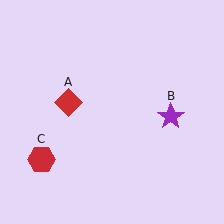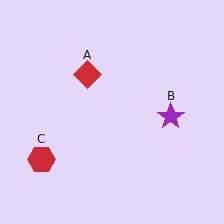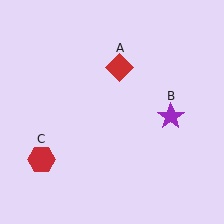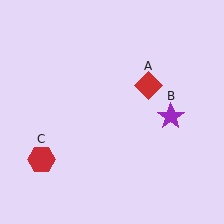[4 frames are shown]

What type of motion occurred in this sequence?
The red diamond (object A) rotated clockwise around the center of the scene.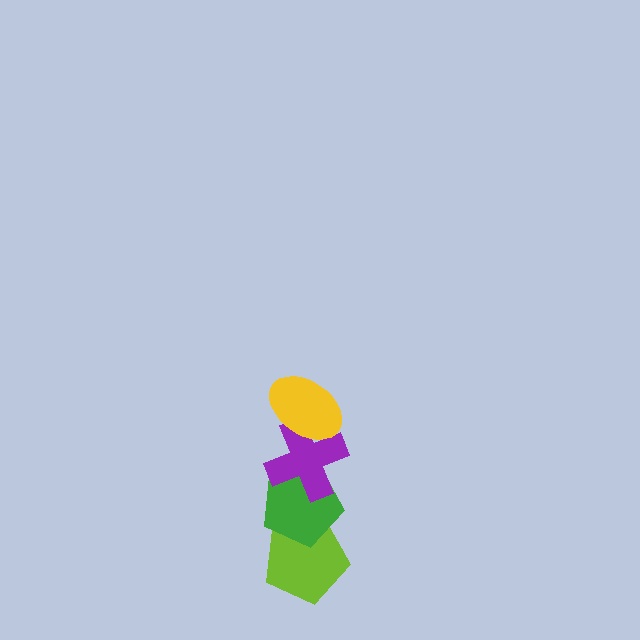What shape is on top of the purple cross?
The yellow ellipse is on top of the purple cross.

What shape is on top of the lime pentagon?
The green pentagon is on top of the lime pentagon.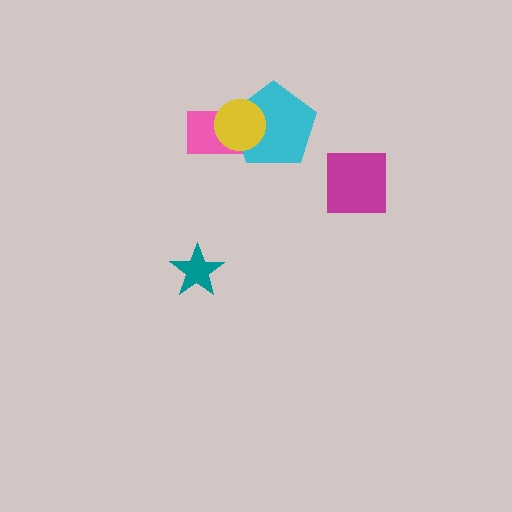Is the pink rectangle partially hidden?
Yes, it is partially covered by another shape.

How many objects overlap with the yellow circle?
2 objects overlap with the yellow circle.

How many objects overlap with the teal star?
0 objects overlap with the teal star.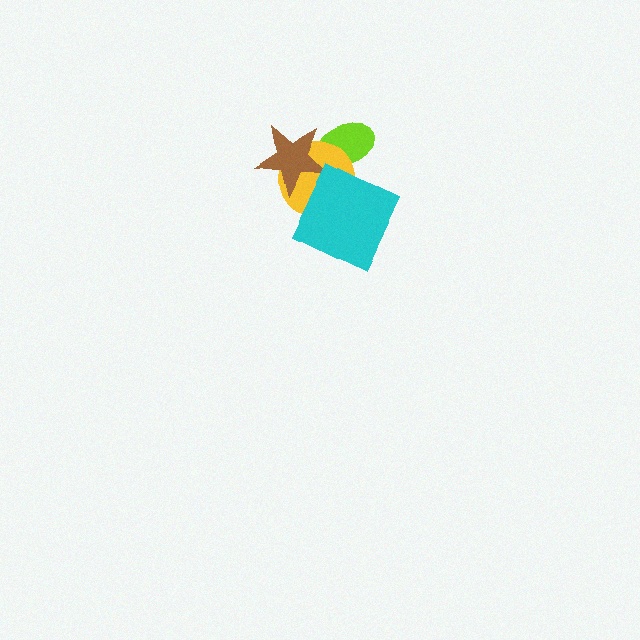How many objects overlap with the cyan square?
1 object overlaps with the cyan square.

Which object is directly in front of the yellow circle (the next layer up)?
The brown star is directly in front of the yellow circle.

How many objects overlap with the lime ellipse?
2 objects overlap with the lime ellipse.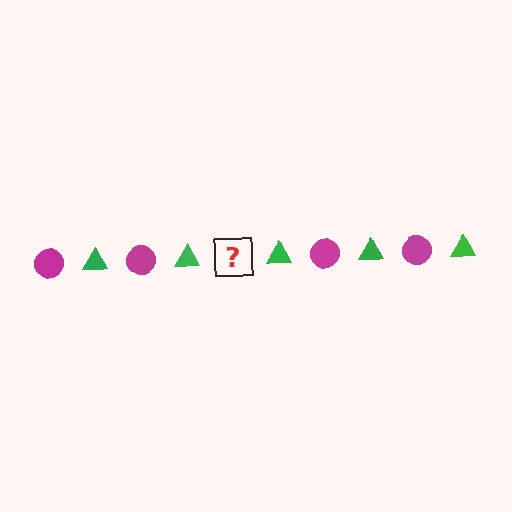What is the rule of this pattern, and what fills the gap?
The rule is that the pattern alternates between magenta circle and green triangle. The gap should be filled with a magenta circle.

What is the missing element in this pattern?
The missing element is a magenta circle.